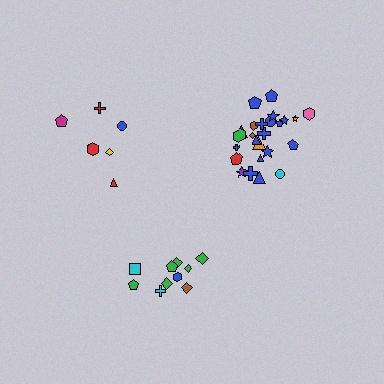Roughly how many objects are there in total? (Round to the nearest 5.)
Roughly 40 objects in total.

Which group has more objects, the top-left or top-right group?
The top-right group.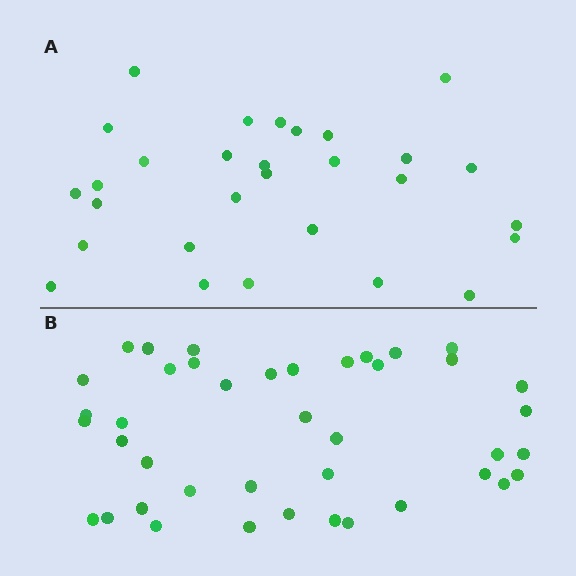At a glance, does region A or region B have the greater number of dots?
Region B (the bottom region) has more dots.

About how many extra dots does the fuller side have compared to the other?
Region B has roughly 12 or so more dots than region A.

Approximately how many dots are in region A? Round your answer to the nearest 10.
About 30 dots. (The exact count is 29, which rounds to 30.)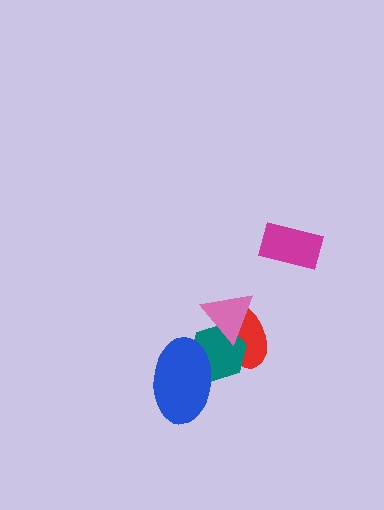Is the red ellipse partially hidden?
Yes, it is partially covered by another shape.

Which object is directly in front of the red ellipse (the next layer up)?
The teal hexagon is directly in front of the red ellipse.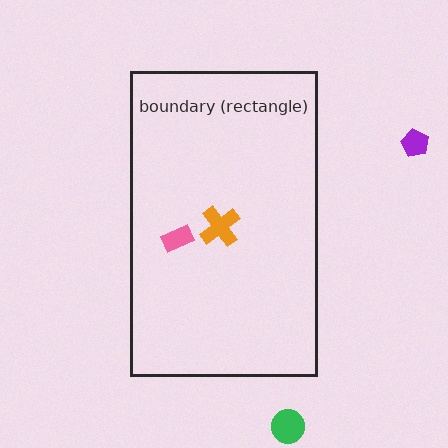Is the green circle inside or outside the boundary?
Outside.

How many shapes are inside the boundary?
2 inside, 2 outside.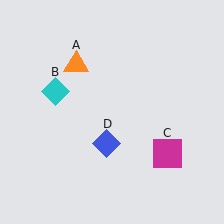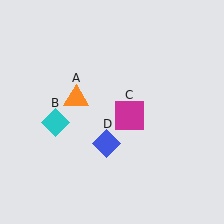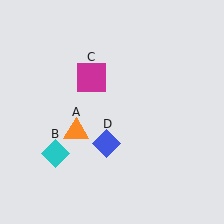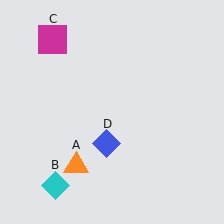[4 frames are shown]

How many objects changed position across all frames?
3 objects changed position: orange triangle (object A), cyan diamond (object B), magenta square (object C).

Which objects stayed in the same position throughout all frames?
Blue diamond (object D) remained stationary.